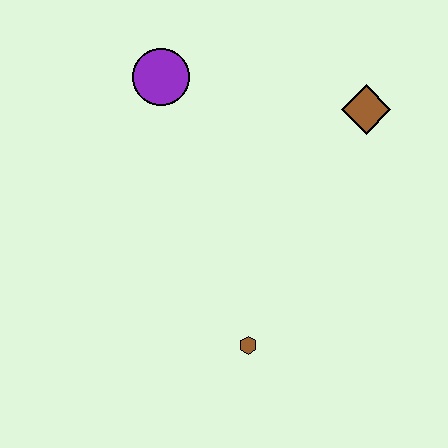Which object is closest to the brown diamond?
The purple circle is closest to the brown diamond.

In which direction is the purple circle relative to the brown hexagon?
The purple circle is above the brown hexagon.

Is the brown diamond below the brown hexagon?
No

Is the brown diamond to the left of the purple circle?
No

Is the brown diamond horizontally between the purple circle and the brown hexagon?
No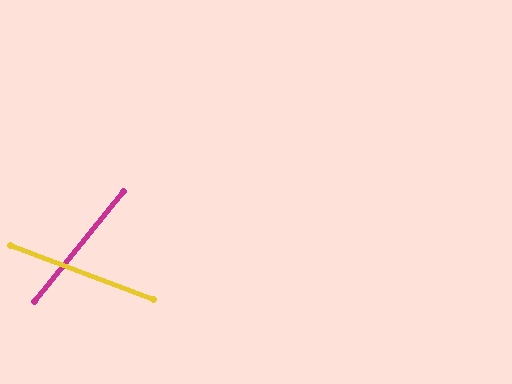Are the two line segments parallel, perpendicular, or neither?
Neither parallel nor perpendicular — they differ by about 72°.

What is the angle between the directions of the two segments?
Approximately 72 degrees.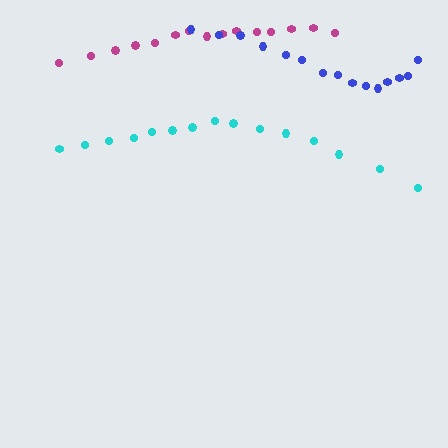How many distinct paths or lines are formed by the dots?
There are 3 distinct paths.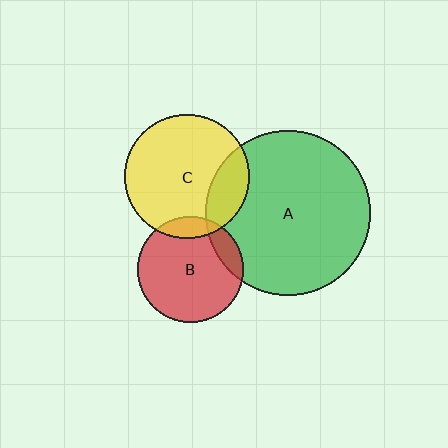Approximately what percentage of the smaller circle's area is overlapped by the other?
Approximately 10%.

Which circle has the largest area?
Circle A (green).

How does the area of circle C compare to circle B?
Approximately 1.4 times.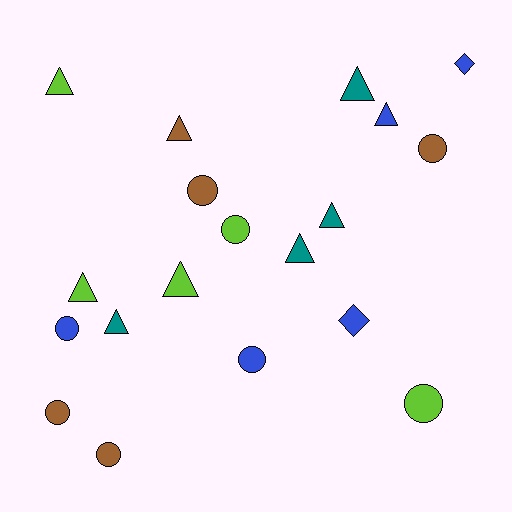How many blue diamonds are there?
There are 2 blue diamonds.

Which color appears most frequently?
Lime, with 5 objects.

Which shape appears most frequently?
Triangle, with 9 objects.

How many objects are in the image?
There are 19 objects.